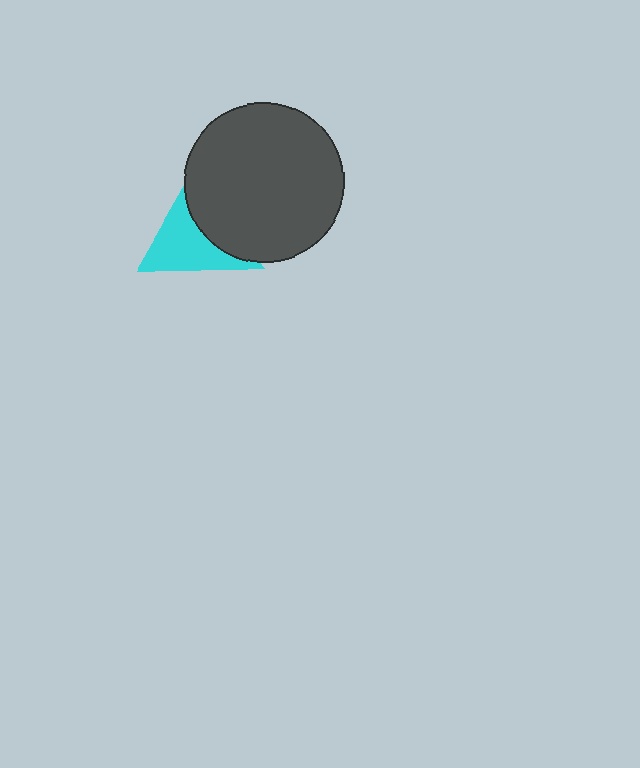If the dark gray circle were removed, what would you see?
You would see the complete cyan triangle.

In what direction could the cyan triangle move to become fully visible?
The cyan triangle could move left. That would shift it out from behind the dark gray circle entirely.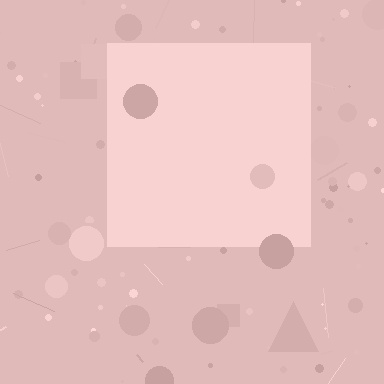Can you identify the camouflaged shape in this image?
The camouflaged shape is a square.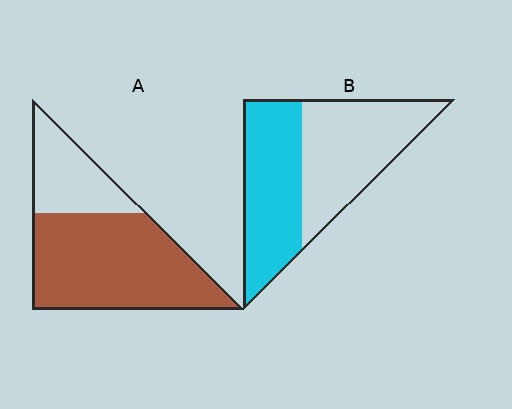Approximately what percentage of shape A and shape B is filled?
A is approximately 70% and B is approximately 50%.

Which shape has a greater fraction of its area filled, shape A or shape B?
Shape A.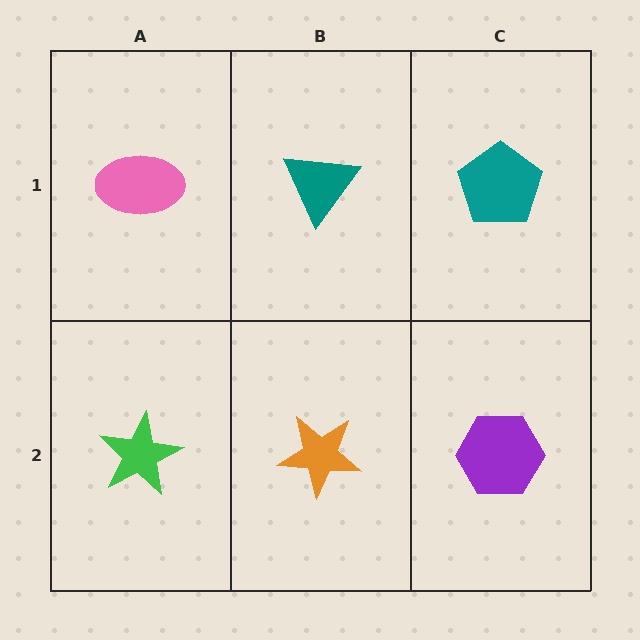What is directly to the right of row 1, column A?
A teal triangle.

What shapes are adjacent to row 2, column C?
A teal pentagon (row 1, column C), an orange star (row 2, column B).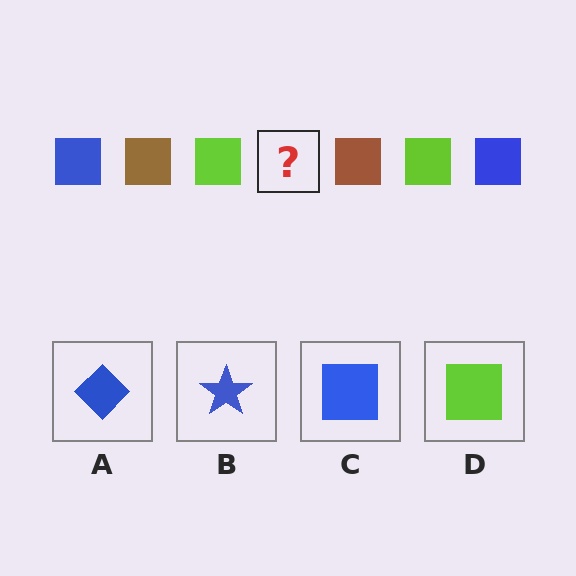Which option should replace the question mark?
Option C.